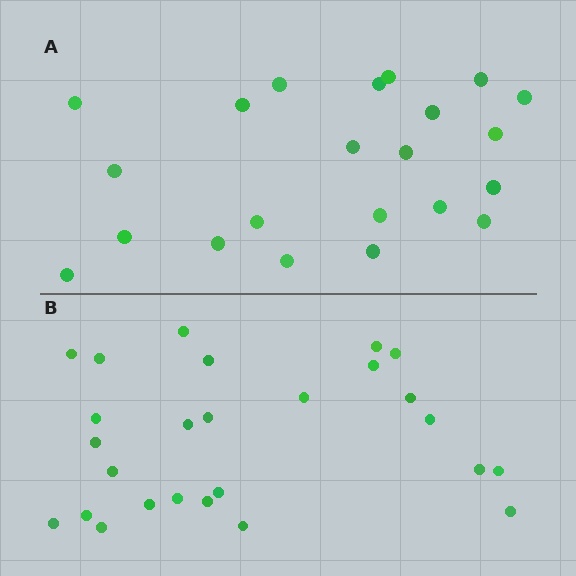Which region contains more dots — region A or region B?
Region B (the bottom region) has more dots.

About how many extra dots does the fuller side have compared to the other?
Region B has about 4 more dots than region A.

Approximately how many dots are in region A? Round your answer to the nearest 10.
About 20 dots. (The exact count is 22, which rounds to 20.)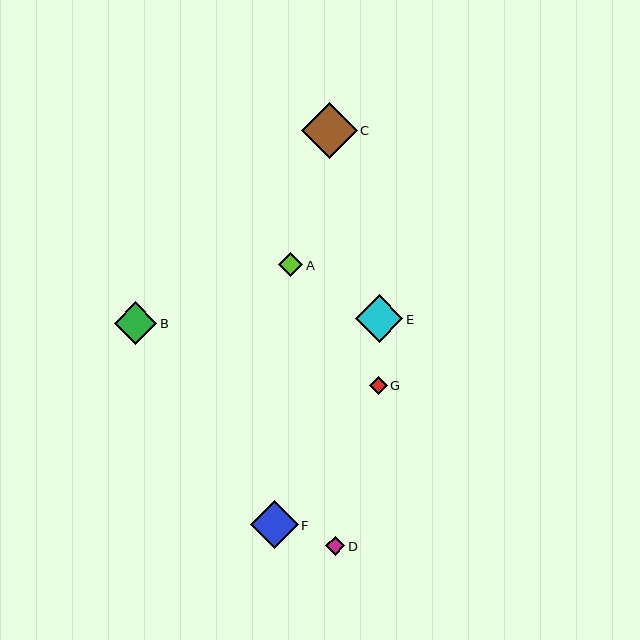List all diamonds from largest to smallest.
From largest to smallest: C, F, E, B, A, D, G.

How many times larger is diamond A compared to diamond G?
Diamond A is approximately 1.4 times the size of diamond G.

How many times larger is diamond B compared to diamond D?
Diamond B is approximately 2.2 times the size of diamond D.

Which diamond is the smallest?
Diamond G is the smallest with a size of approximately 18 pixels.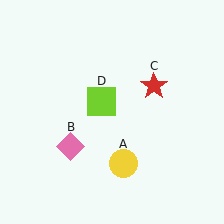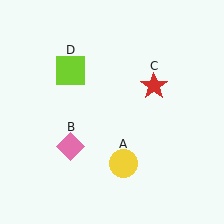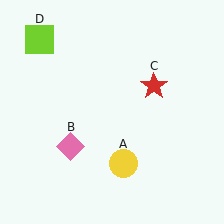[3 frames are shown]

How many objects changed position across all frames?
1 object changed position: lime square (object D).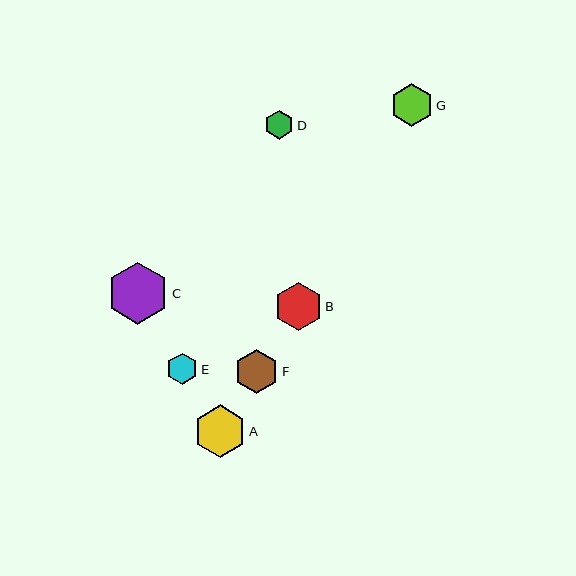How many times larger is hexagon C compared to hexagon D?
Hexagon C is approximately 2.2 times the size of hexagon D.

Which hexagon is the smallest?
Hexagon D is the smallest with a size of approximately 29 pixels.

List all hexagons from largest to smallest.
From largest to smallest: C, A, B, F, G, E, D.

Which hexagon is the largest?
Hexagon C is the largest with a size of approximately 62 pixels.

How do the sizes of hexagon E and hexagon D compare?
Hexagon E and hexagon D are approximately the same size.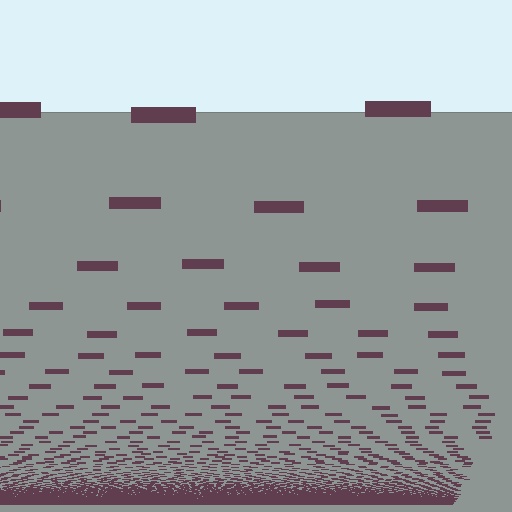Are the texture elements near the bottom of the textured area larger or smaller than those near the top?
Smaller. The gradient is inverted — elements near the bottom are smaller and denser.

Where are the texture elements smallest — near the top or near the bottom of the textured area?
Near the bottom.